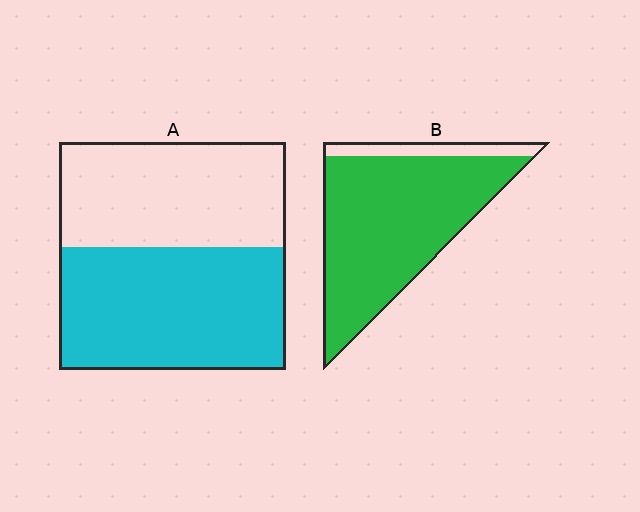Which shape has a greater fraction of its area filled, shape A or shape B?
Shape B.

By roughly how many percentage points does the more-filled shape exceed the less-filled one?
By roughly 35 percentage points (B over A).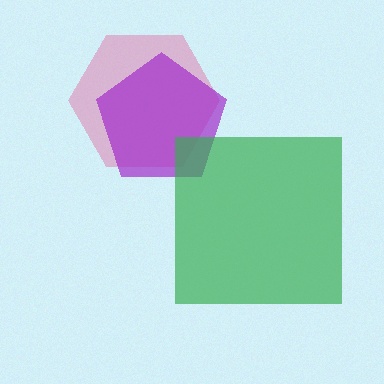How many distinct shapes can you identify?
There are 3 distinct shapes: a pink hexagon, a purple pentagon, a green square.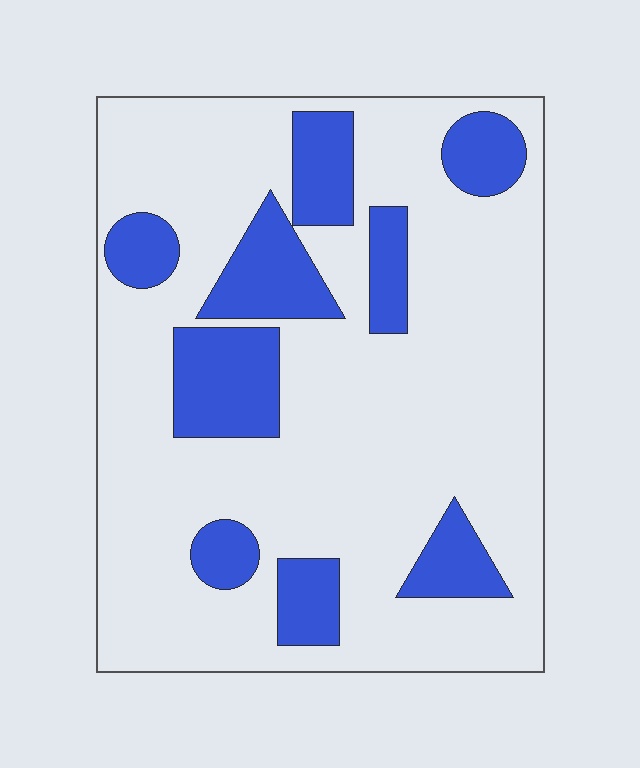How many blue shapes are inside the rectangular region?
9.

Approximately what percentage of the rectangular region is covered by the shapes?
Approximately 25%.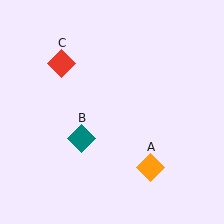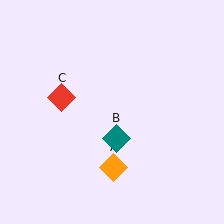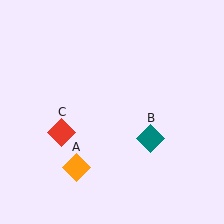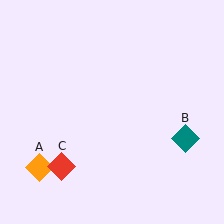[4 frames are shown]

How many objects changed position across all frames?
3 objects changed position: orange diamond (object A), teal diamond (object B), red diamond (object C).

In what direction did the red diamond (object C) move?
The red diamond (object C) moved down.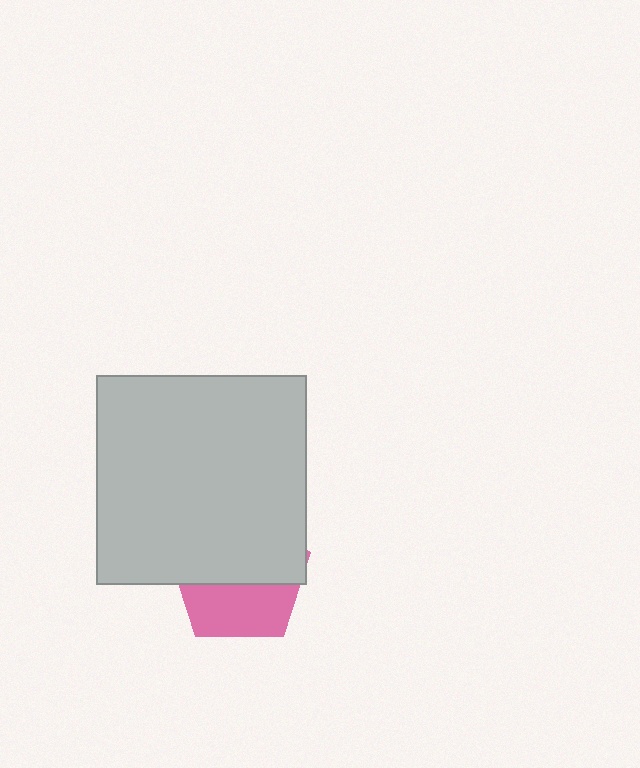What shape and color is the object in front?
The object in front is a light gray square.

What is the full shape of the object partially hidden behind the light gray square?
The partially hidden object is a pink pentagon.